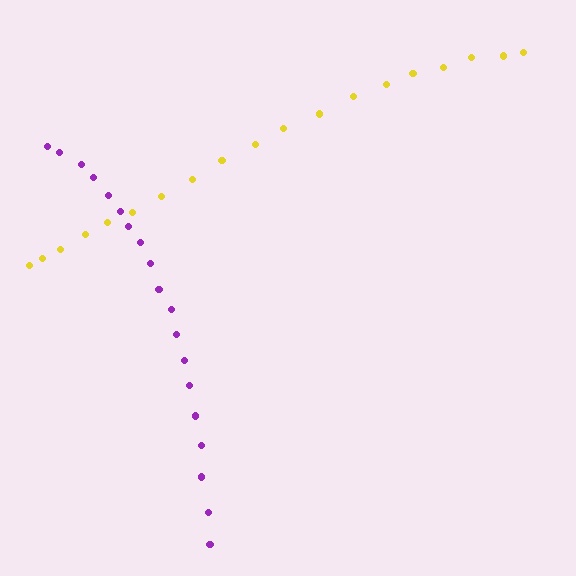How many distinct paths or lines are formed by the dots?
There are 2 distinct paths.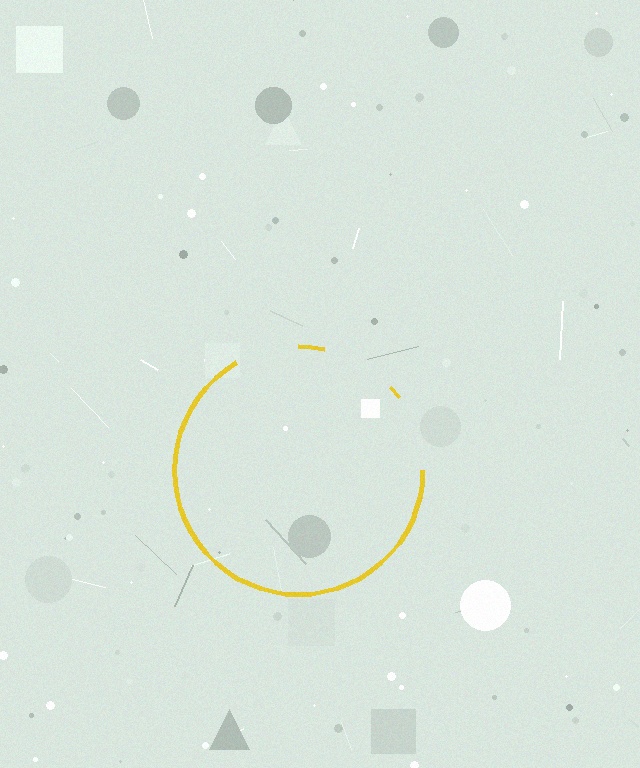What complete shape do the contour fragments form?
The contour fragments form a circle.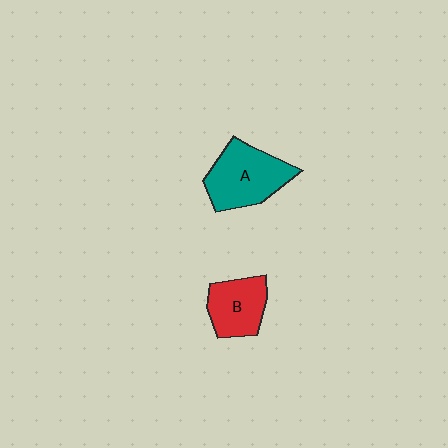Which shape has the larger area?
Shape A (teal).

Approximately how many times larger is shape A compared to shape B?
Approximately 1.4 times.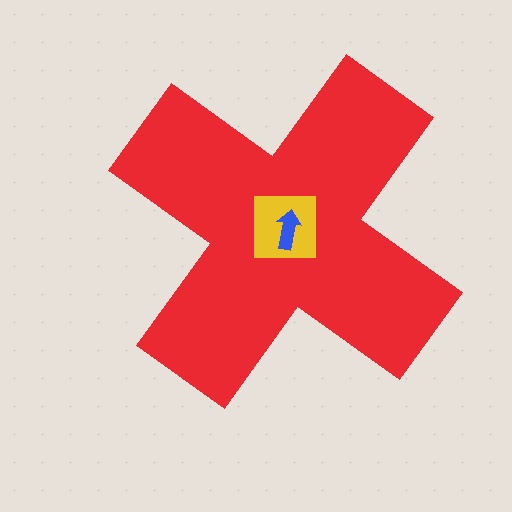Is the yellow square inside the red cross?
Yes.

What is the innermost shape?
The blue arrow.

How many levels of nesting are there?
3.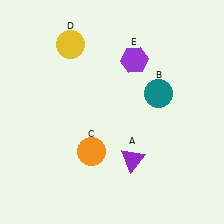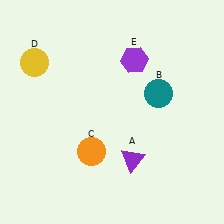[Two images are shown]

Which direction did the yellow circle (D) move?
The yellow circle (D) moved left.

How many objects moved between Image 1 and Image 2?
1 object moved between the two images.